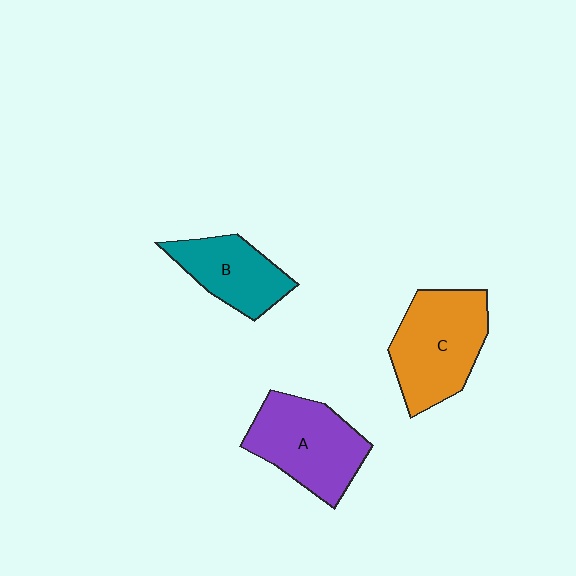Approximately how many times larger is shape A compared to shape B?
Approximately 1.4 times.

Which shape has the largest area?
Shape C (orange).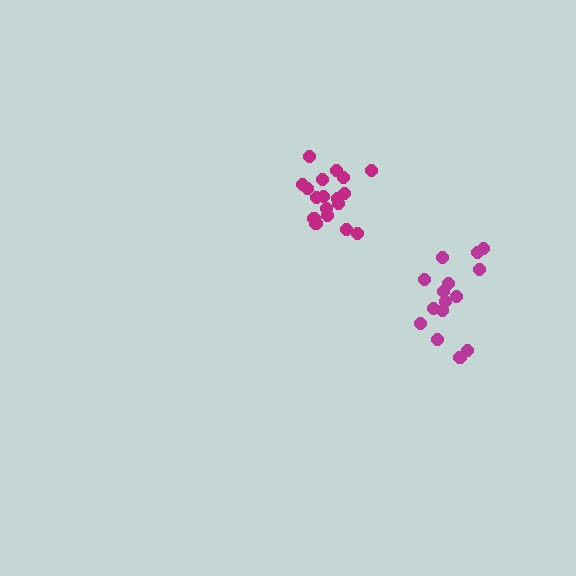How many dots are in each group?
Group 1: 18 dots, Group 2: 15 dots (33 total).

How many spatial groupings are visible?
There are 2 spatial groupings.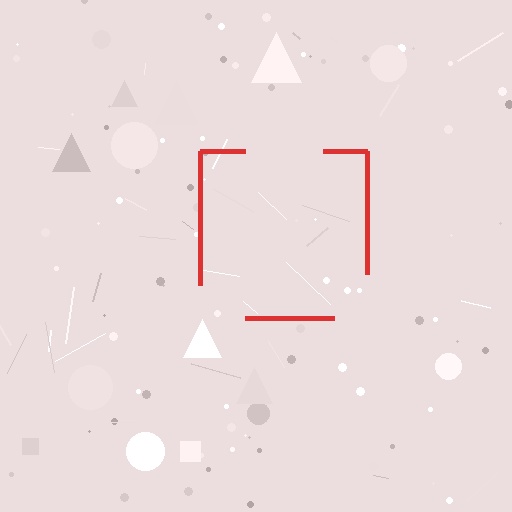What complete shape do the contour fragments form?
The contour fragments form a square.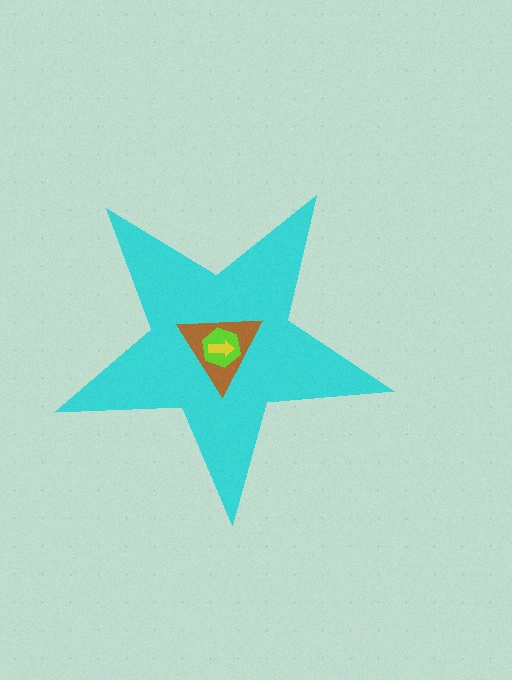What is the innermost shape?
The yellow arrow.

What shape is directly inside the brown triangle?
The lime hexagon.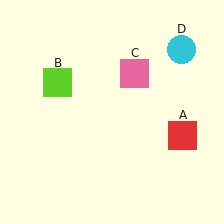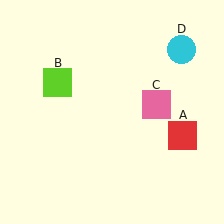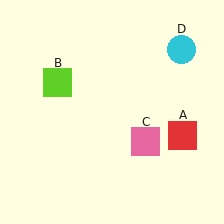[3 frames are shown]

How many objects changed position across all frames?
1 object changed position: pink square (object C).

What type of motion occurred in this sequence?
The pink square (object C) rotated clockwise around the center of the scene.